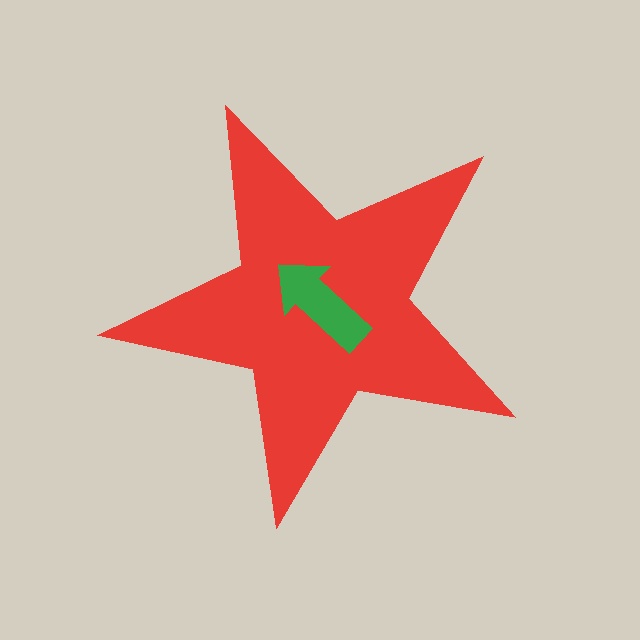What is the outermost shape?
The red star.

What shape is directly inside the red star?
The green arrow.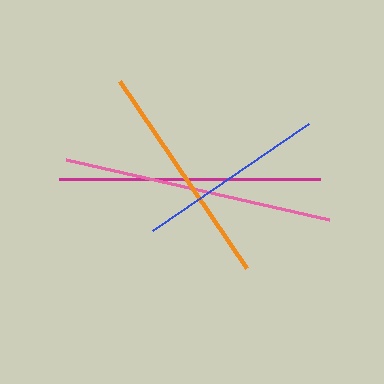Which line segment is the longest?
The pink line is the longest at approximately 269 pixels.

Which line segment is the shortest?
The blue line is the shortest at approximately 189 pixels.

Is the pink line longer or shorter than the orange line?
The pink line is longer than the orange line.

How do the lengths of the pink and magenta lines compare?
The pink and magenta lines are approximately the same length.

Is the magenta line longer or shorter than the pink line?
The pink line is longer than the magenta line.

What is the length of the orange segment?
The orange segment is approximately 226 pixels long.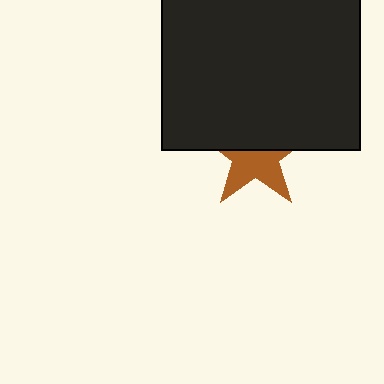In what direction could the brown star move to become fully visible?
The brown star could move down. That would shift it out from behind the black square entirely.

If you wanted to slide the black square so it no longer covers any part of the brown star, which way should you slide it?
Slide it up — that is the most direct way to separate the two shapes.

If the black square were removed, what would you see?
You would see the complete brown star.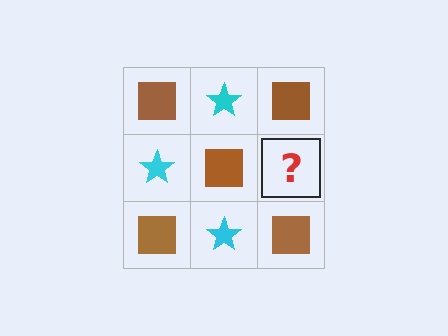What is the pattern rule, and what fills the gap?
The rule is that it alternates brown square and cyan star in a checkerboard pattern. The gap should be filled with a cyan star.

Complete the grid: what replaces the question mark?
The question mark should be replaced with a cyan star.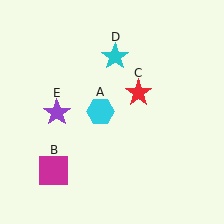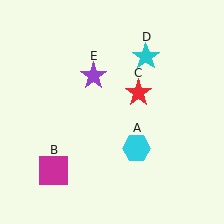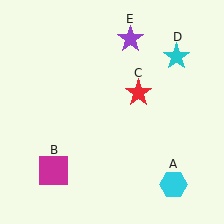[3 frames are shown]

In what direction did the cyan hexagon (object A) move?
The cyan hexagon (object A) moved down and to the right.